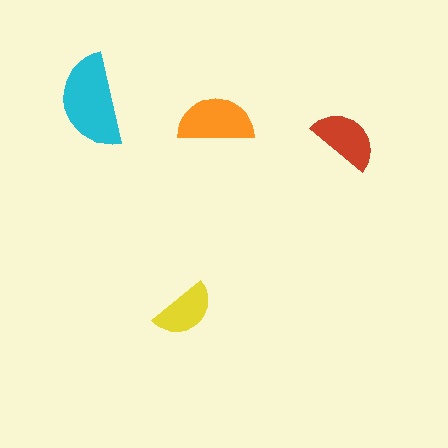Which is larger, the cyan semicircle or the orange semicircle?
The cyan one.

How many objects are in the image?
There are 4 objects in the image.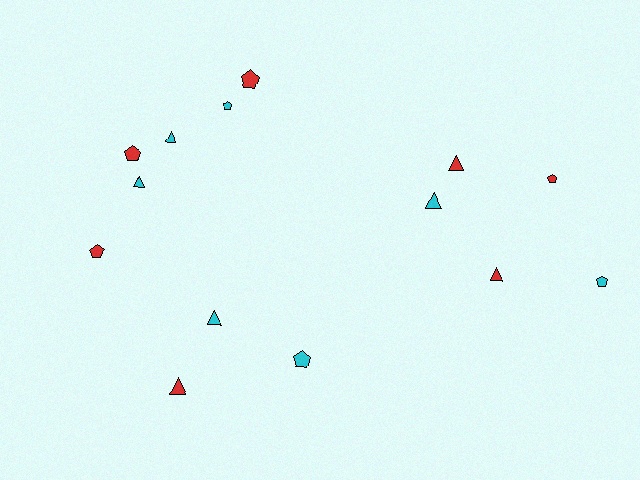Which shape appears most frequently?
Pentagon, with 7 objects.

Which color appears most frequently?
Cyan, with 7 objects.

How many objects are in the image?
There are 14 objects.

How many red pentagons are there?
There are 4 red pentagons.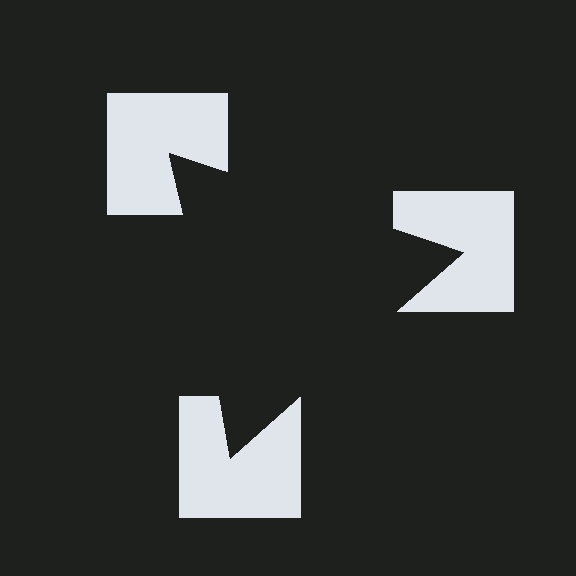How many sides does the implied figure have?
3 sides.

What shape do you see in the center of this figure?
An illusory triangle — its edges are inferred from the aligned wedge cuts in the notched squares, not physically drawn.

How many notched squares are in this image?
There are 3 — one at each vertex of the illusory triangle.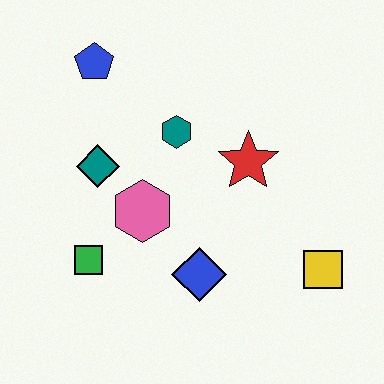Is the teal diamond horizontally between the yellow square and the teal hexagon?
No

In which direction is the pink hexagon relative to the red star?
The pink hexagon is to the left of the red star.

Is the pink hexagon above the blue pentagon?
No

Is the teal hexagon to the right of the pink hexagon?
Yes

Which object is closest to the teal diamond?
The pink hexagon is closest to the teal diamond.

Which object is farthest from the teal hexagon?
The yellow square is farthest from the teal hexagon.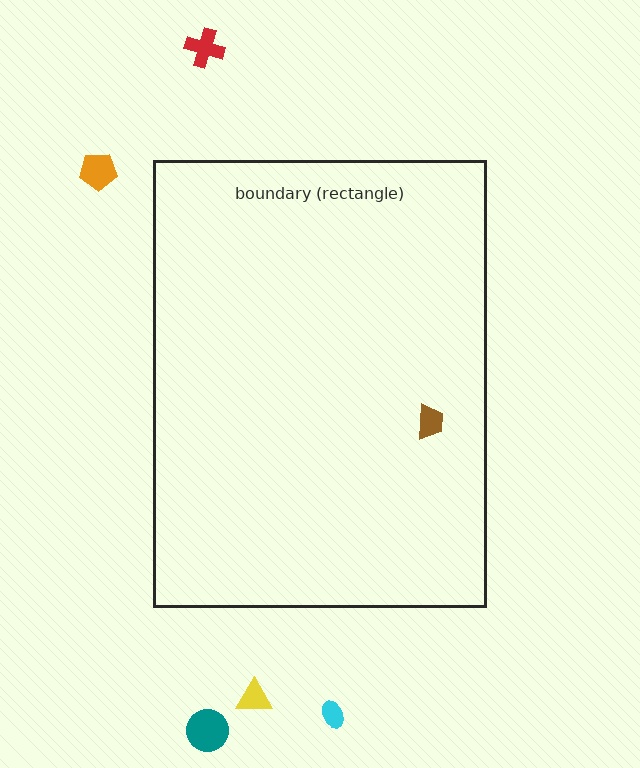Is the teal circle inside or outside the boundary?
Outside.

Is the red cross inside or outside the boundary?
Outside.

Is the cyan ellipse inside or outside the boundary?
Outside.